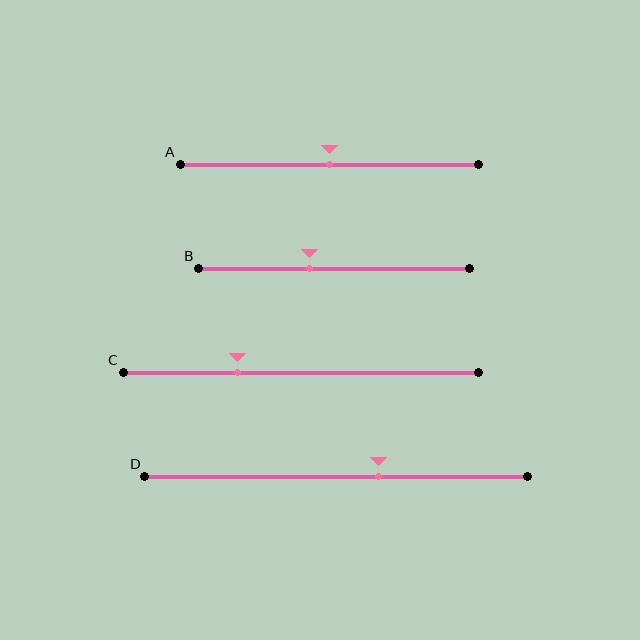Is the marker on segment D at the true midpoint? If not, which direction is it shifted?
No, the marker on segment D is shifted to the right by about 11% of the segment length.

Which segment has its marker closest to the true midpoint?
Segment A has its marker closest to the true midpoint.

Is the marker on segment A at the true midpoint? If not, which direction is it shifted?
Yes, the marker on segment A is at the true midpoint.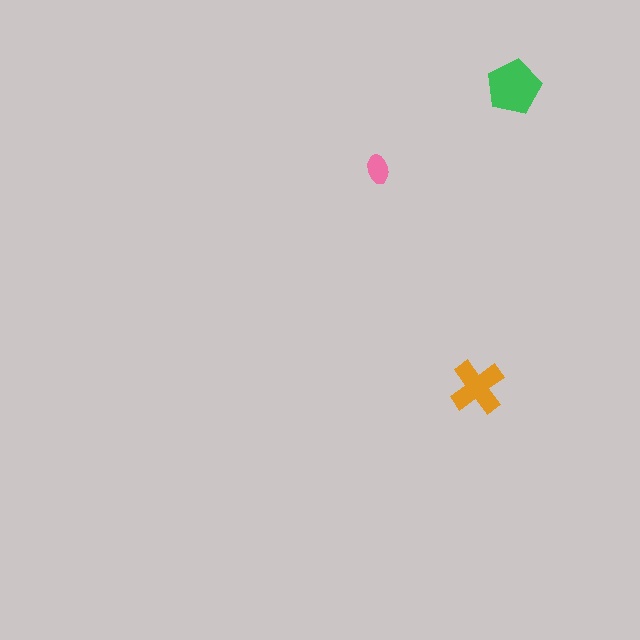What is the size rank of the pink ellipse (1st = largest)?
3rd.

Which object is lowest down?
The orange cross is bottommost.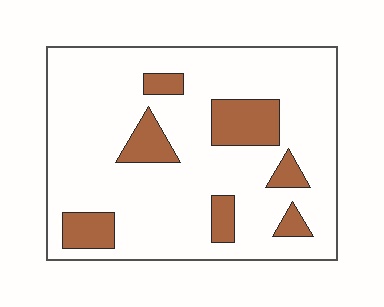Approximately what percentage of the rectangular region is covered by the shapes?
Approximately 15%.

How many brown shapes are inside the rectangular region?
7.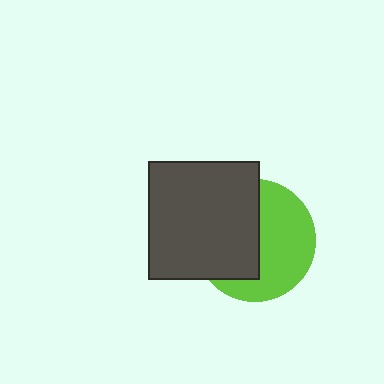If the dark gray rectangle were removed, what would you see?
You would see the complete lime circle.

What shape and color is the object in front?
The object in front is a dark gray rectangle.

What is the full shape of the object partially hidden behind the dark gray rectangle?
The partially hidden object is a lime circle.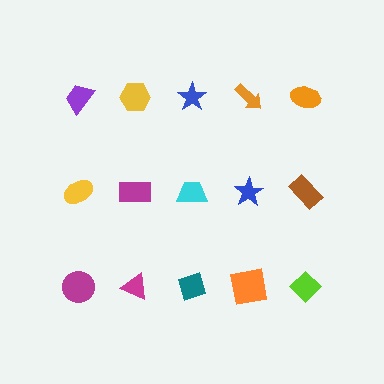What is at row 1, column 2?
A yellow hexagon.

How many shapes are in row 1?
5 shapes.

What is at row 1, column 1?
A purple trapezoid.